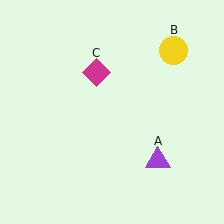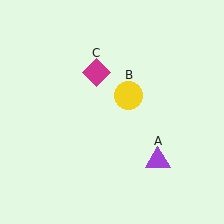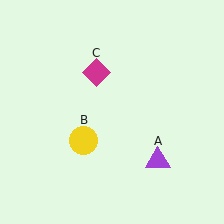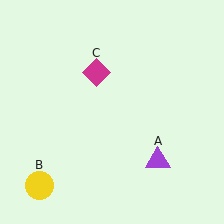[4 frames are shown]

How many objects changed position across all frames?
1 object changed position: yellow circle (object B).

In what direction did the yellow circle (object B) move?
The yellow circle (object B) moved down and to the left.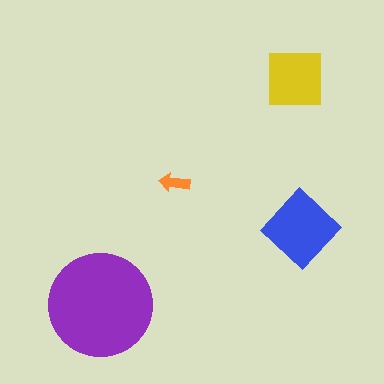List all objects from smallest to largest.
The orange arrow, the yellow square, the blue diamond, the purple circle.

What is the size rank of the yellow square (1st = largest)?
3rd.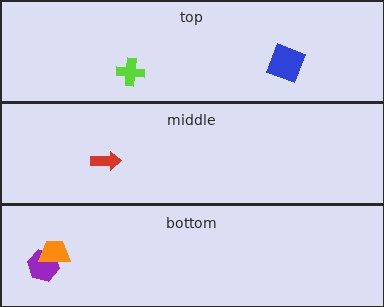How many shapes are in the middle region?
1.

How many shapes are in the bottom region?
2.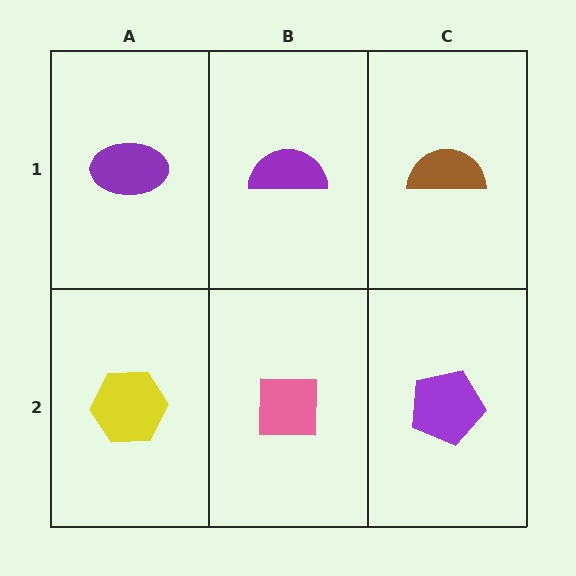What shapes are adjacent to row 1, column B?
A pink square (row 2, column B), a purple ellipse (row 1, column A), a brown semicircle (row 1, column C).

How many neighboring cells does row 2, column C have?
2.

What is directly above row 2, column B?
A purple semicircle.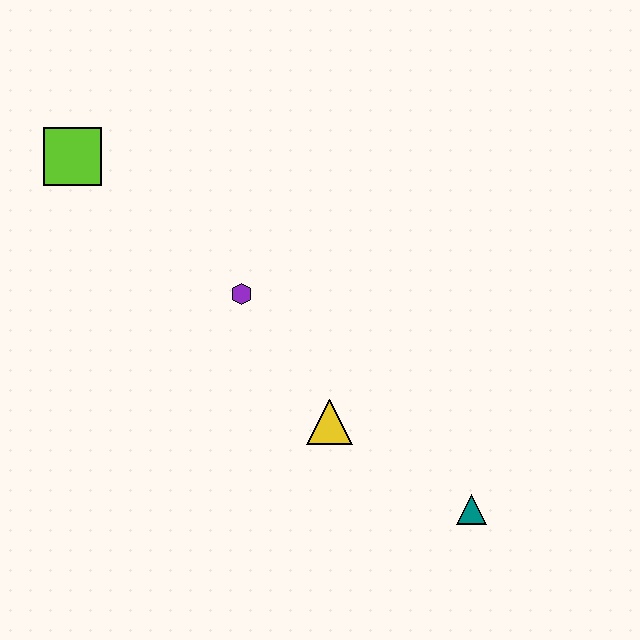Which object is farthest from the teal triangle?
The lime square is farthest from the teal triangle.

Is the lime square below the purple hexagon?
No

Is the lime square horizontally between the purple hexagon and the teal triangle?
No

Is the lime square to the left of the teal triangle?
Yes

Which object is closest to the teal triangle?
The yellow triangle is closest to the teal triangle.